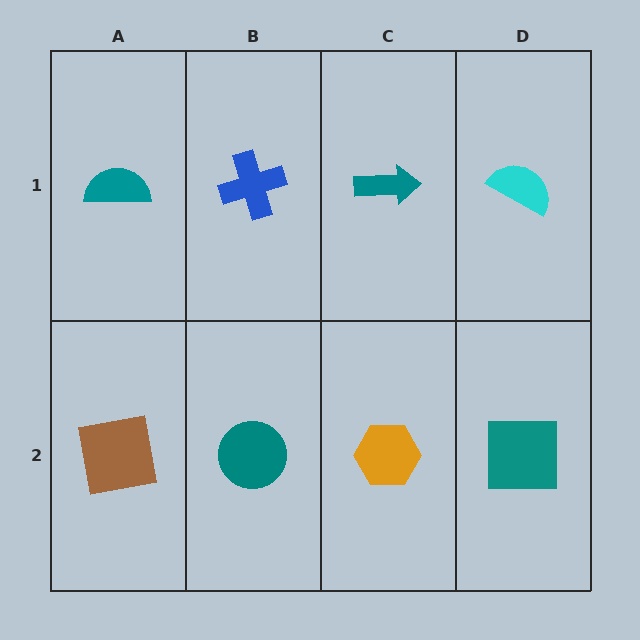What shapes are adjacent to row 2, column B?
A blue cross (row 1, column B), a brown square (row 2, column A), an orange hexagon (row 2, column C).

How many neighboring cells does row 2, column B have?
3.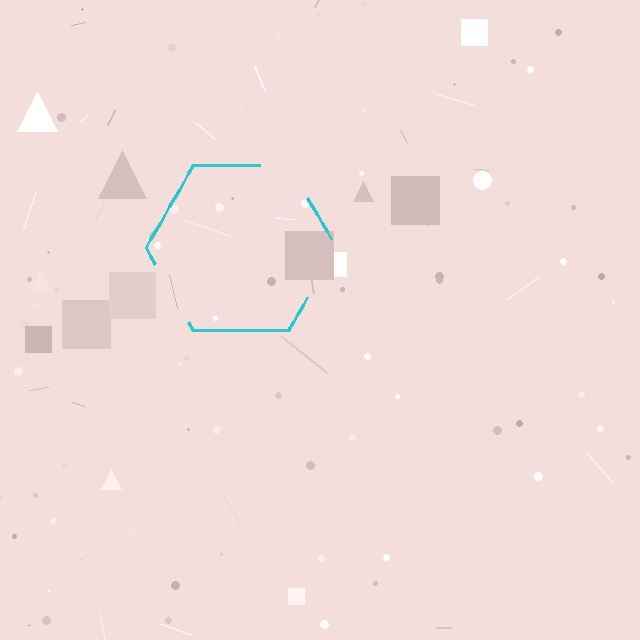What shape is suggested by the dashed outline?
The dashed outline suggests a hexagon.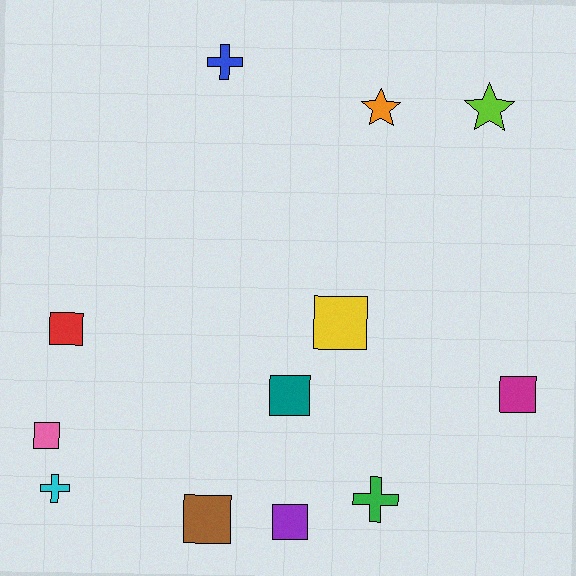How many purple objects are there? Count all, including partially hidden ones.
There is 1 purple object.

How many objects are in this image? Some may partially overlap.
There are 12 objects.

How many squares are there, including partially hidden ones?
There are 7 squares.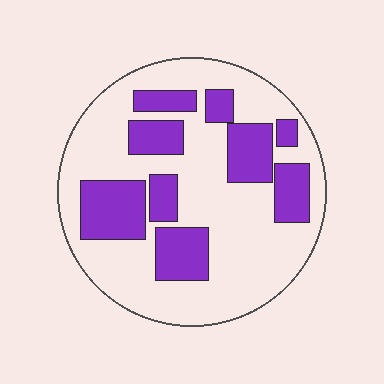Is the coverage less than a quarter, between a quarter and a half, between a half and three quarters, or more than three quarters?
Between a quarter and a half.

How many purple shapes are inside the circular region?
9.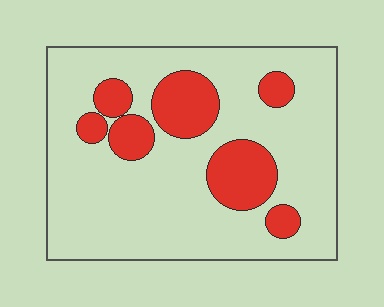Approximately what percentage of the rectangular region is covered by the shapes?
Approximately 20%.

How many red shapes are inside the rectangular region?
7.